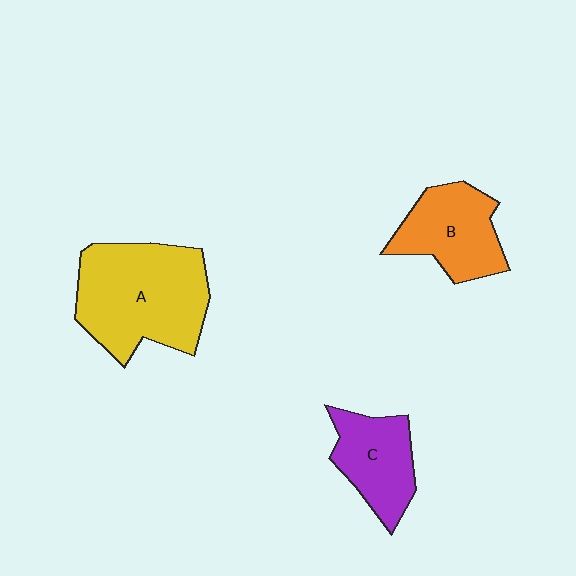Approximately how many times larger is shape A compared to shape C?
Approximately 1.9 times.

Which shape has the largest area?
Shape A (yellow).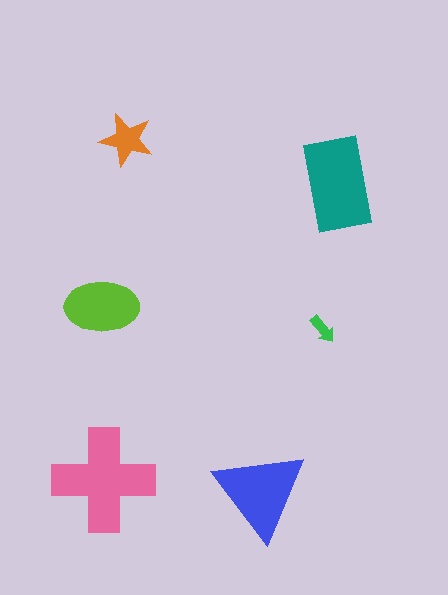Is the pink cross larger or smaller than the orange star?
Larger.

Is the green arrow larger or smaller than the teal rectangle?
Smaller.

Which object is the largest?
The pink cross.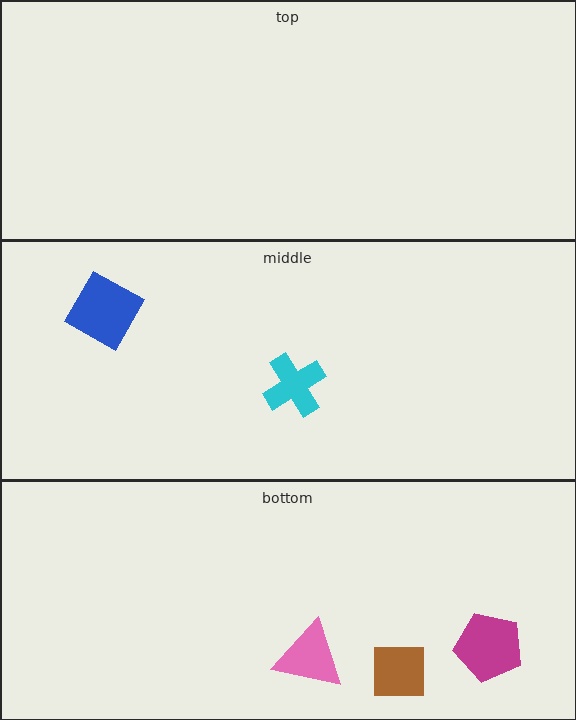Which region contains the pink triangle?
The bottom region.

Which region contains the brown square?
The bottom region.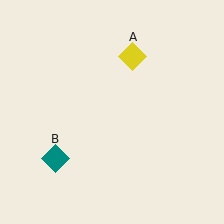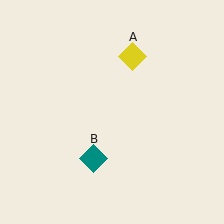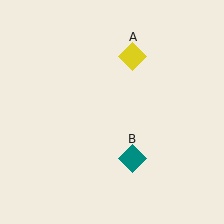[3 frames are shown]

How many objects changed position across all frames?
1 object changed position: teal diamond (object B).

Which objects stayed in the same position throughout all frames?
Yellow diamond (object A) remained stationary.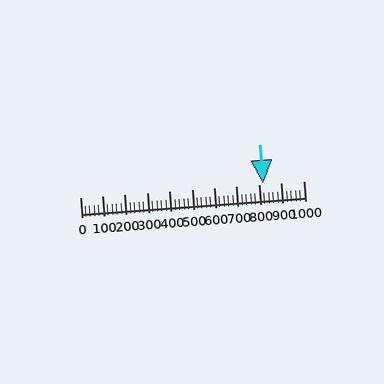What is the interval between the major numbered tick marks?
The major tick marks are spaced 100 units apart.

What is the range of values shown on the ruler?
The ruler shows values from 0 to 1000.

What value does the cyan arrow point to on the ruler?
The cyan arrow points to approximately 820.